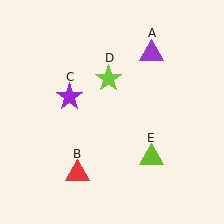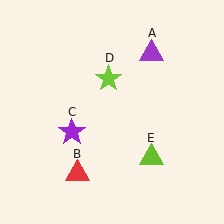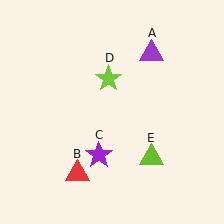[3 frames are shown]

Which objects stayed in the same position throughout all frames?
Purple triangle (object A) and red triangle (object B) and lime star (object D) and lime triangle (object E) remained stationary.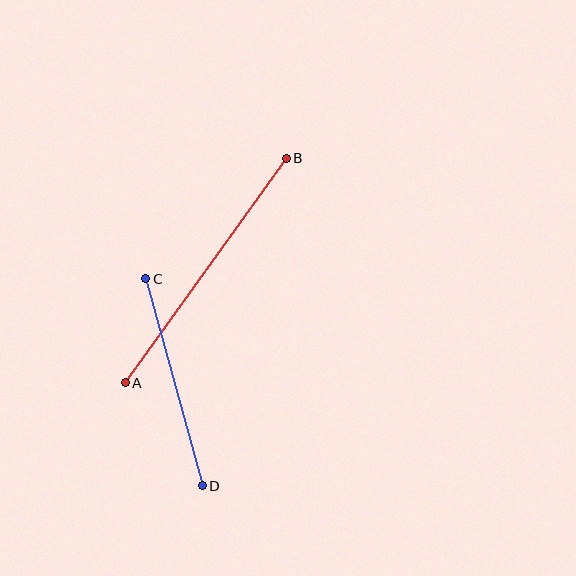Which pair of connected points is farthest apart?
Points A and B are farthest apart.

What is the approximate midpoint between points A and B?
The midpoint is at approximately (206, 271) pixels.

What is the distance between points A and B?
The distance is approximately 276 pixels.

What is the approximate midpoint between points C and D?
The midpoint is at approximately (174, 382) pixels.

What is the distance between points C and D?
The distance is approximately 214 pixels.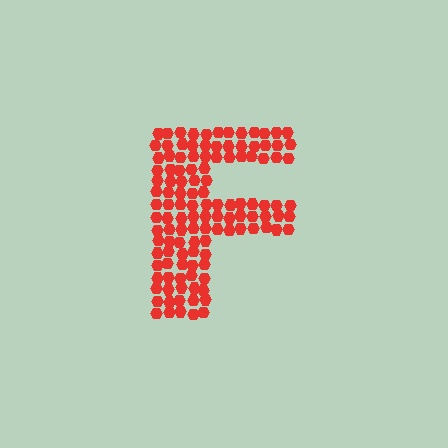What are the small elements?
The small elements are hexagons.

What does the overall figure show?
The overall figure shows the letter F.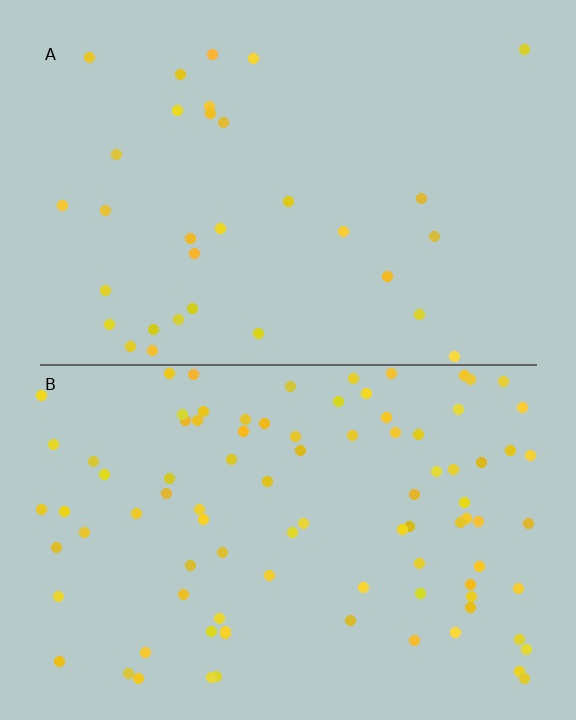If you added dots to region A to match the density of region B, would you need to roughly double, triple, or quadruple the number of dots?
Approximately triple.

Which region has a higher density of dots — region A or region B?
B (the bottom).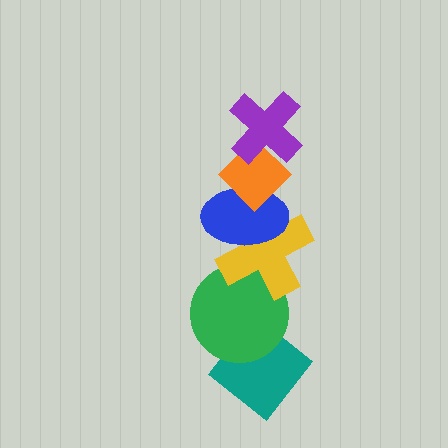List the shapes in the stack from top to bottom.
From top to bottom: the purple cross, the orange diamond, the blue ellipse, the yellow cross, the green circle, the teal diamond.